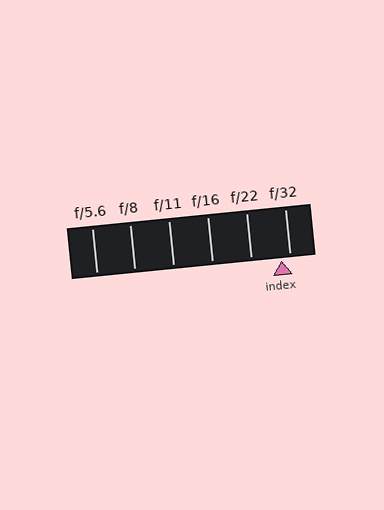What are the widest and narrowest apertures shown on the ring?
The widest aperture shown is f/5.6 and the narrowest is f/32.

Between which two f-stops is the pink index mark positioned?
The index mark is between f/22 and f/32.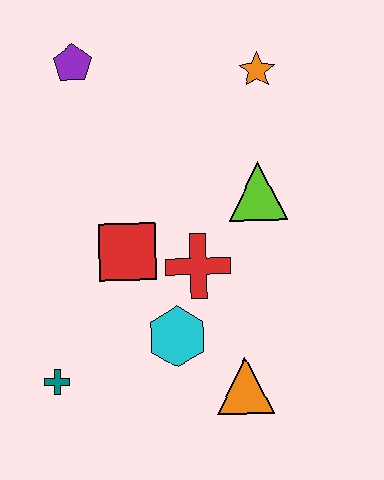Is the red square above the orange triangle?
Yes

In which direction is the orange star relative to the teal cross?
The orange star is above the teal cross.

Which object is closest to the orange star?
The lime triangle is closest to the orange star.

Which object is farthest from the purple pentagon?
The orange triangle is farthest from the purple pentagon.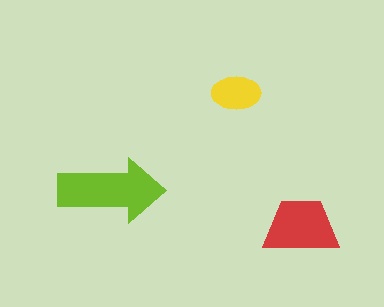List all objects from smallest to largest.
The yellow ellipse, the red trapezoid, the lime arrow.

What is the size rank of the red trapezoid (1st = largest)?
2nd.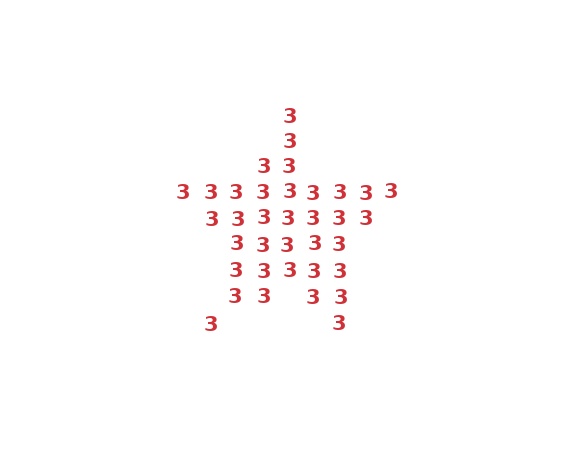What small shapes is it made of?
It is made of small digit 3's.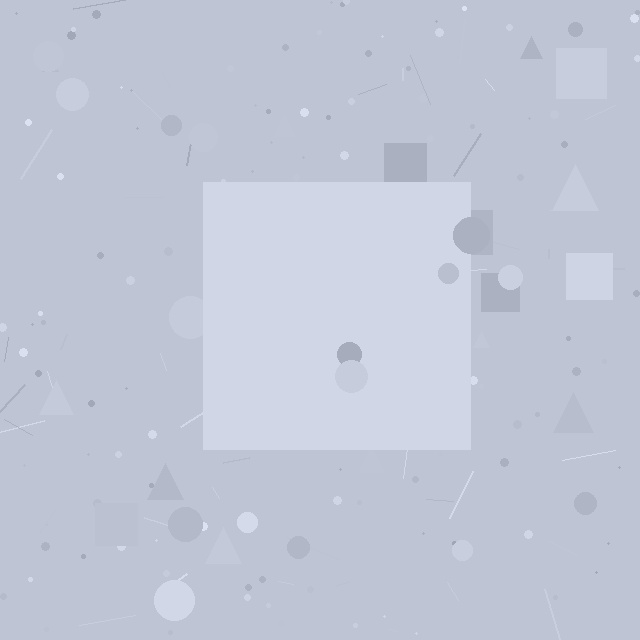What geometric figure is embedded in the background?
A square is embedded in the background.